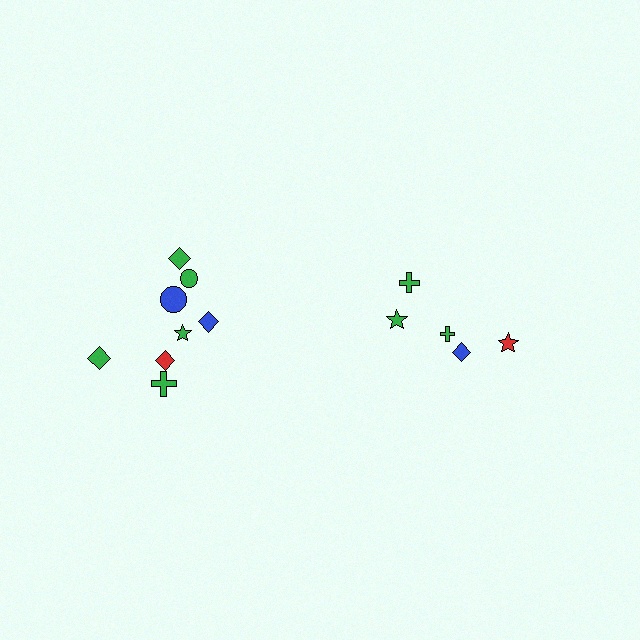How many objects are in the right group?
There are 5 objects.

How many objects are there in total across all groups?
There are 13 objects.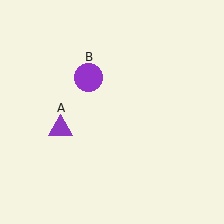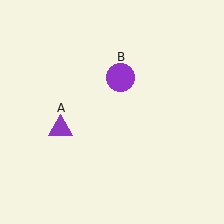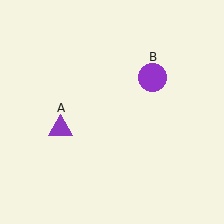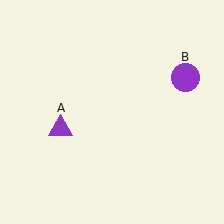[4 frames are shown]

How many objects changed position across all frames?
1 object changed position: purple circle (object B).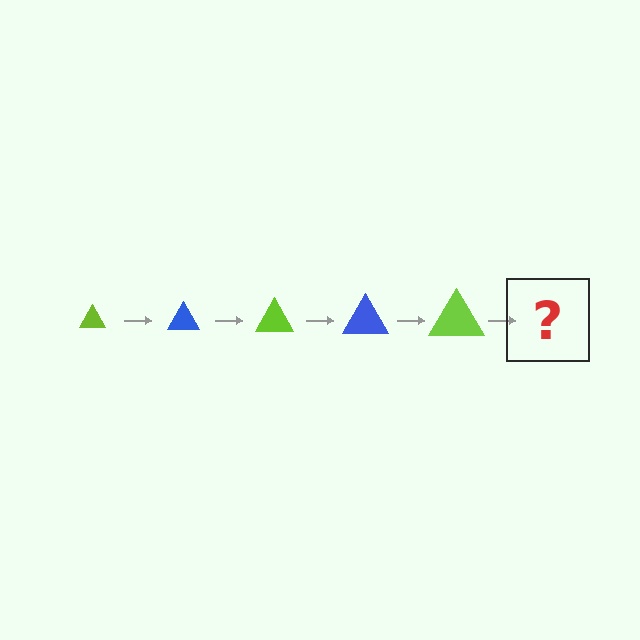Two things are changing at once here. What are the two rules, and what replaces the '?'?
The two rules are that the triangle grows larger each step and the color cycles through lime and blue. The '?' should be a blue triangle, larger than the previous one.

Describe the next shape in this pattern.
It should be a blue triangle, larger than the previous one.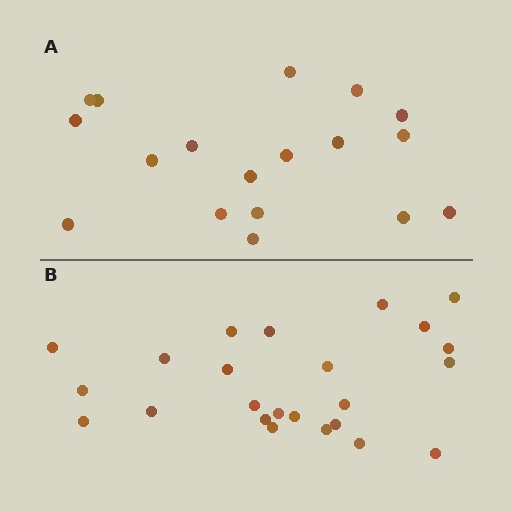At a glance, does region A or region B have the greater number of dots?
Region B (the bottom region) has more dots.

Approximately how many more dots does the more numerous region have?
Region B has about 6 more dots than region A.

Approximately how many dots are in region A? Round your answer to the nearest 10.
About 20 dots. (The exact count is 18, which rounds to 20.)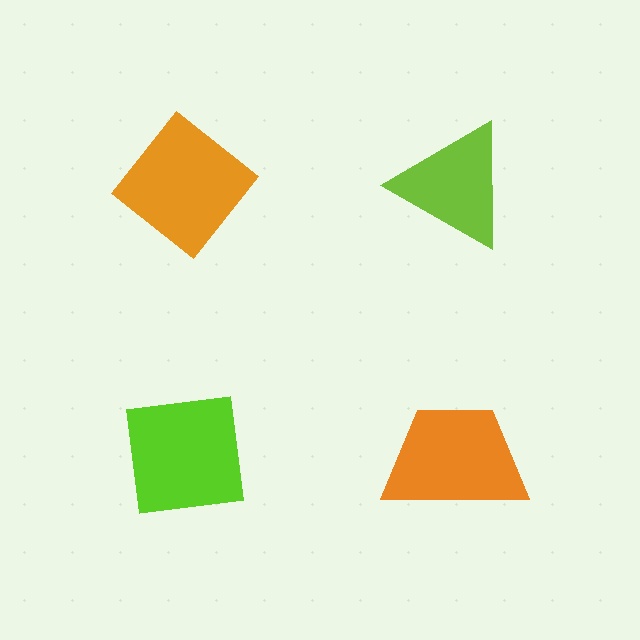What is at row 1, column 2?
A lime triangle.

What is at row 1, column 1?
An orange diamond.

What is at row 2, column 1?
A lime square.